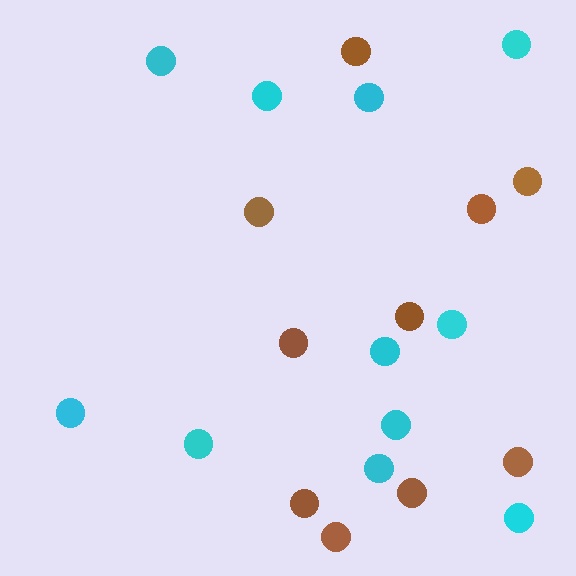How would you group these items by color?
There are 2 groups: one group of brown circles (10) and one group of cyan circles (11).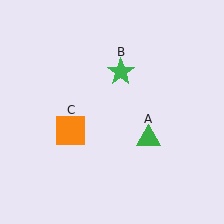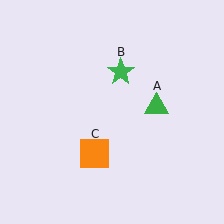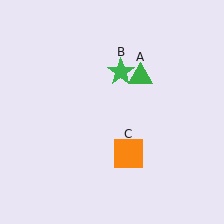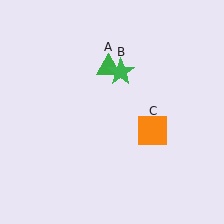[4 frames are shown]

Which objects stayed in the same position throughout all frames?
Green star (object B) remained stationary.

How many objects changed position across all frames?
2 objects changed position: green triangle (object A), orange square (object C).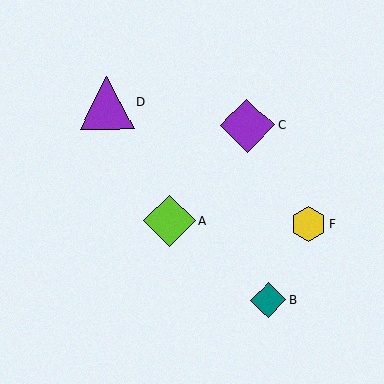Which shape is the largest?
The purple diamond (labeled C) is the largest.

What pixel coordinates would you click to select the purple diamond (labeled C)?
Click at (247, 126) to select the purple diamond C.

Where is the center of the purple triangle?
The center of the purple triangle is at (107, 102).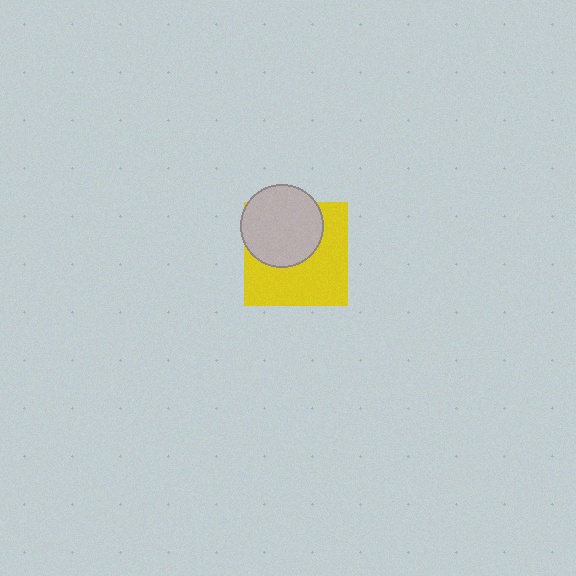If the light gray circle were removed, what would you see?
You would see the complete yellow square.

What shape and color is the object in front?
The object in front is a light gray circle.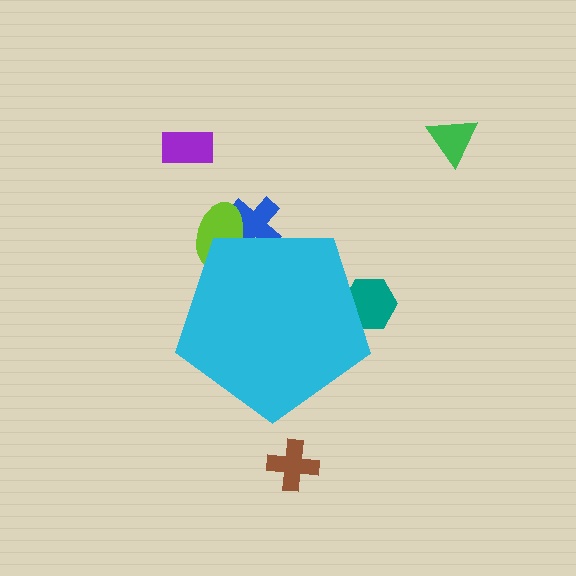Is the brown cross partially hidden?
No, the brown cross is fully visible.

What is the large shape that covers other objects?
A cyan pentagon.